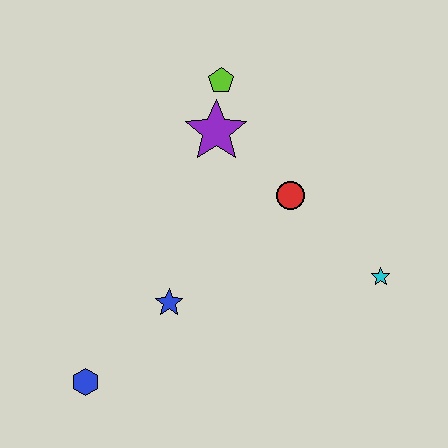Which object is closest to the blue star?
The blue hexagon is closest to the blue star.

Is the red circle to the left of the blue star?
No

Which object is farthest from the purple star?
The blue hexagon is farthest from the purple star.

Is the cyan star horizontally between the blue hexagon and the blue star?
No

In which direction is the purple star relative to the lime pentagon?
The purple star is below the lime pentagon.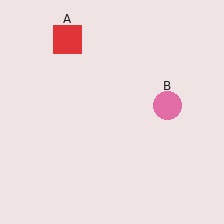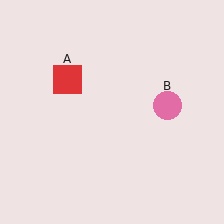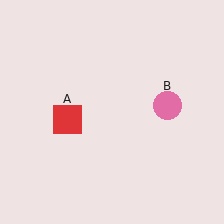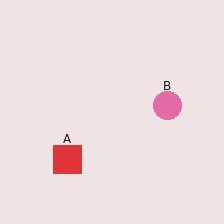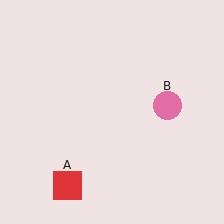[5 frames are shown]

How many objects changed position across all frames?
1 object changed position: red square (object A).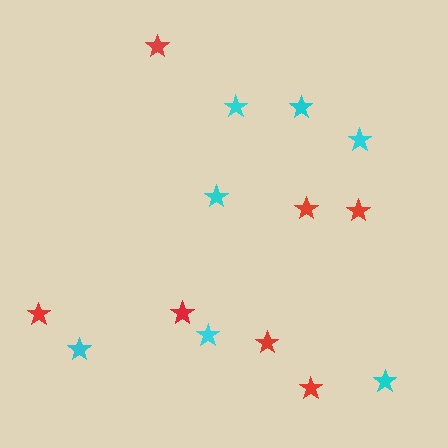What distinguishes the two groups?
There are 2 groups: one group of red stars (7) and one group of cyan stars (7).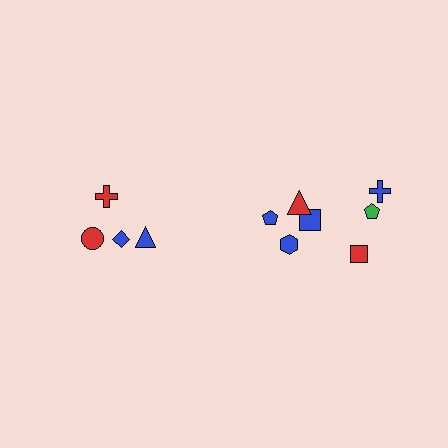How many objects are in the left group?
There are 4 objects.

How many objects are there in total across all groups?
There are 11 objects.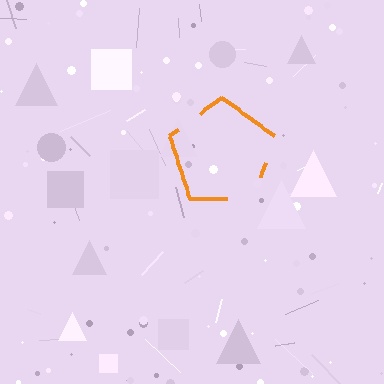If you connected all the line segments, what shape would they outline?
They would outline a pentagon.